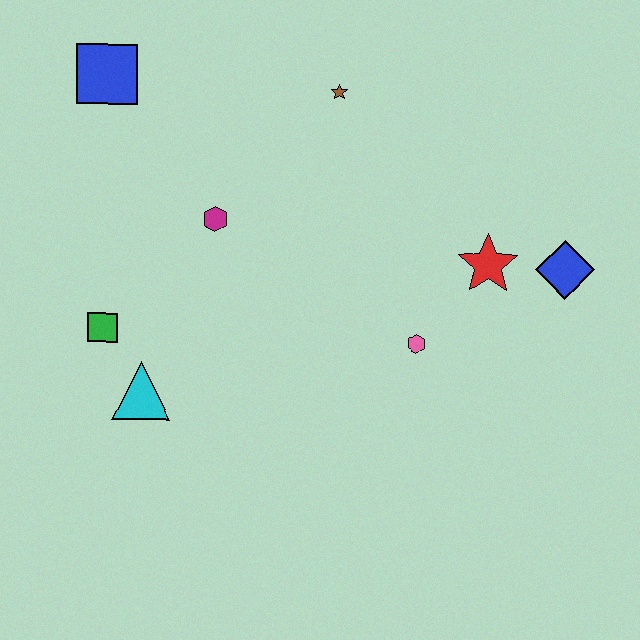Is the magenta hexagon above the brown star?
No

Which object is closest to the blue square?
The magenta hexagon is closest to the blue square.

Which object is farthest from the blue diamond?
The blue square is farthest from the blue diamond.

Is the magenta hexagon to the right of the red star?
No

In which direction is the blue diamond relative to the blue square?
The blue diamond is to the right of the blue square.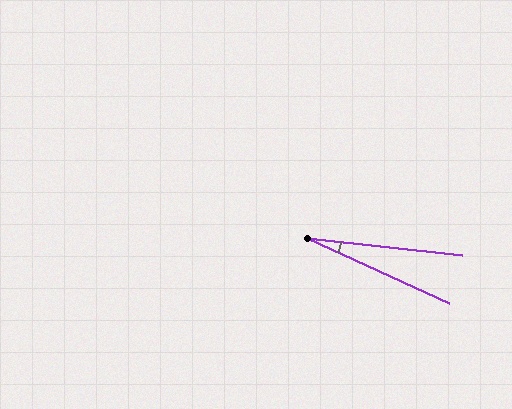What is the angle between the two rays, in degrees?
Approximately 18 degrees.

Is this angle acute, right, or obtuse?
It is acute.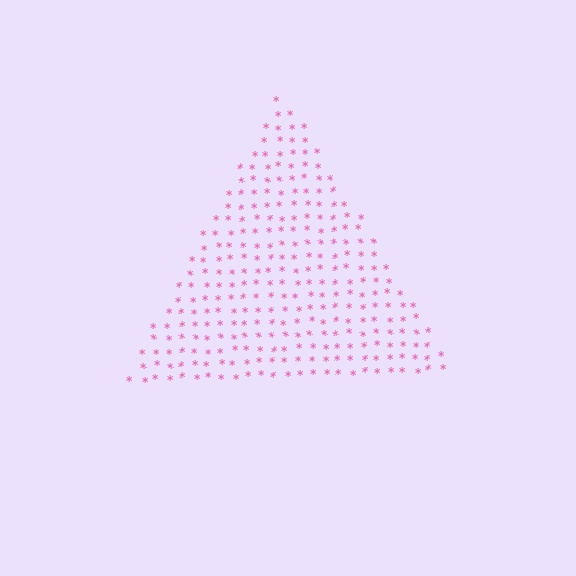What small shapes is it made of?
It is made of small asterisks.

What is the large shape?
The large shape is a triangle.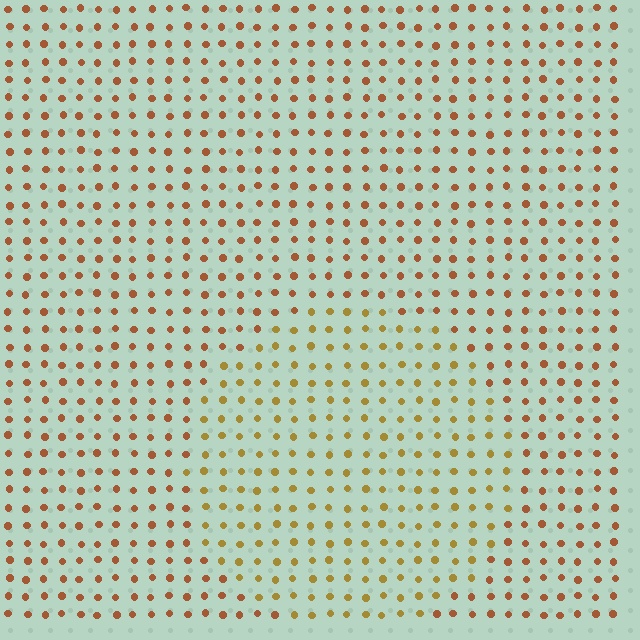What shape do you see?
I see a circle.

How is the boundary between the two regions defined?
The boundary is defined purely by a slight shift in hue (about 26 degrees). Spacing, size, and orientation are identical on both sides.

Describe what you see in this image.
The image is filled with small brown elements in a uniform arrangement. A circle-shaped region is visible where the elements are tinted to a slightly different hue, forming a subtle color boundary.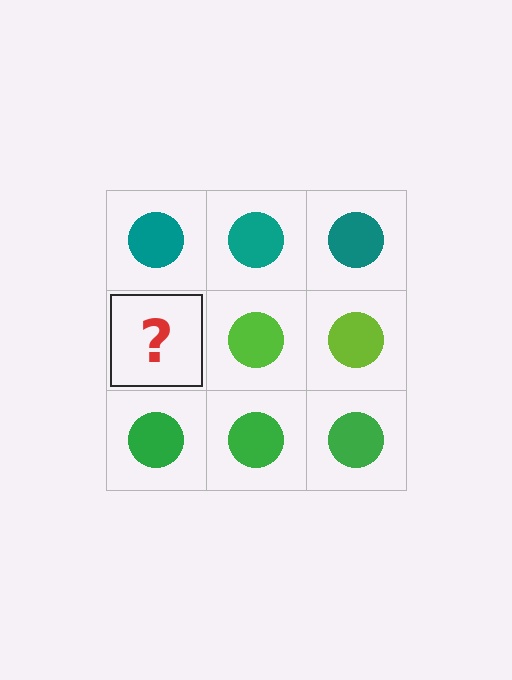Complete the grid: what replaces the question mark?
The question mark should be replaced with a lime circle.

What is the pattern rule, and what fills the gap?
The rule is that each row has a consistent color. The gap should be filled with a lime circle.